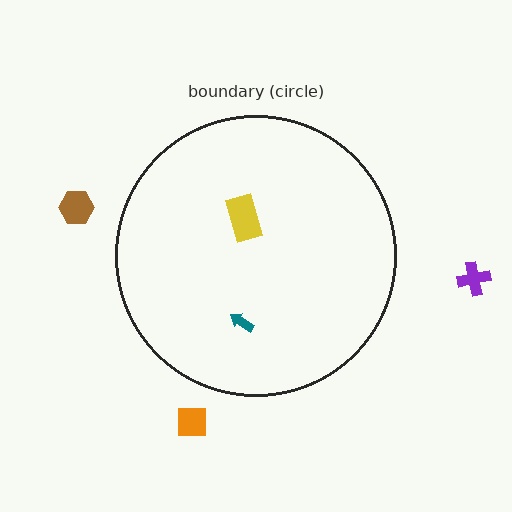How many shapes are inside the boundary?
2 inside, 3 outside.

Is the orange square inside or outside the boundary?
Outside.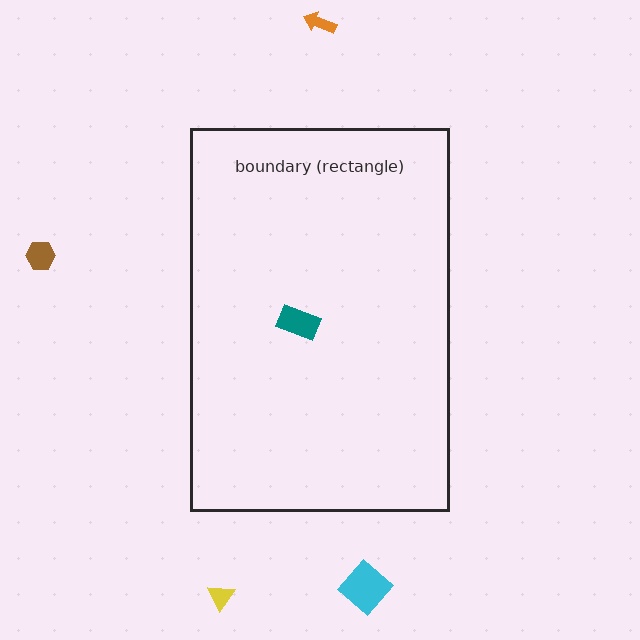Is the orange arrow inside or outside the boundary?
Outside.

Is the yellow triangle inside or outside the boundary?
Outside.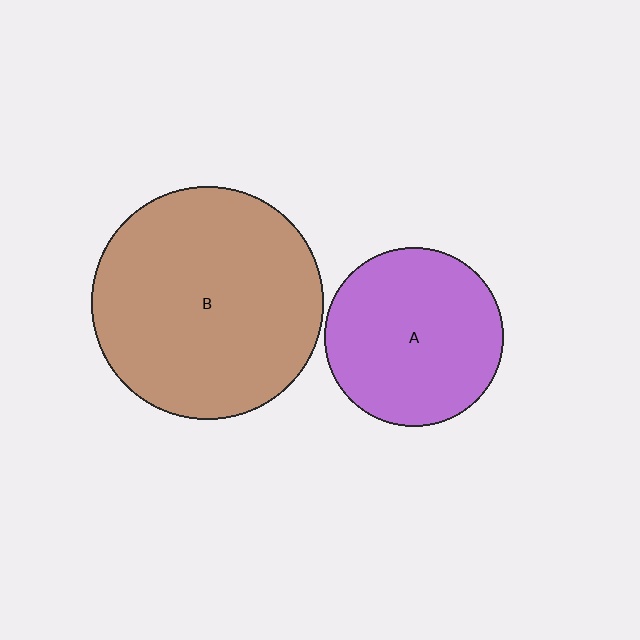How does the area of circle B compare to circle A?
Approximately 1.7 times.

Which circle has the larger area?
Circle B (brown).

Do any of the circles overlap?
No, none of the circles overlap.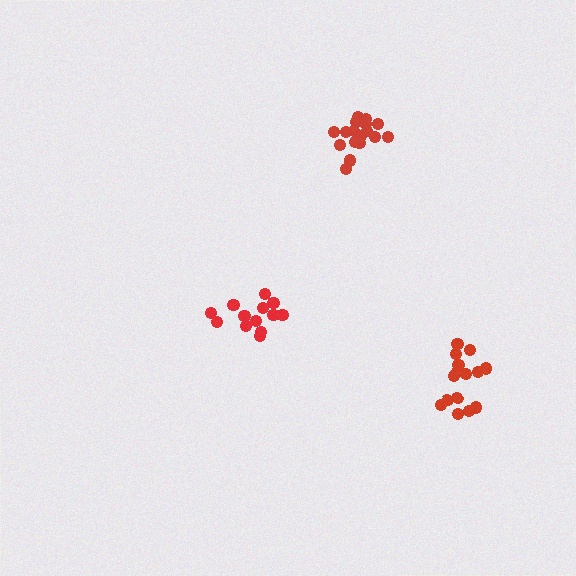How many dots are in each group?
Group 1: 13 dots, Group 2: 18 dots, Group 3: 15 dots (46 total).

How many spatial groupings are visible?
There are 3 spatial groupings.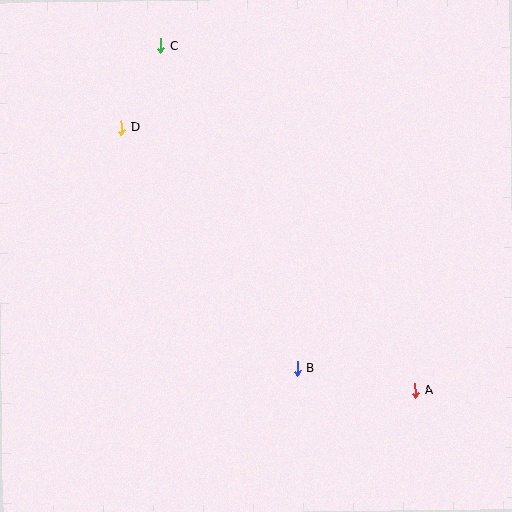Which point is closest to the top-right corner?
Point C is closest to the top-right corner.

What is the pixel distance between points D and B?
The distance between D and B is 298 pixels.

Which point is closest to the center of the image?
Point B at (298, 368) is closest to the center.